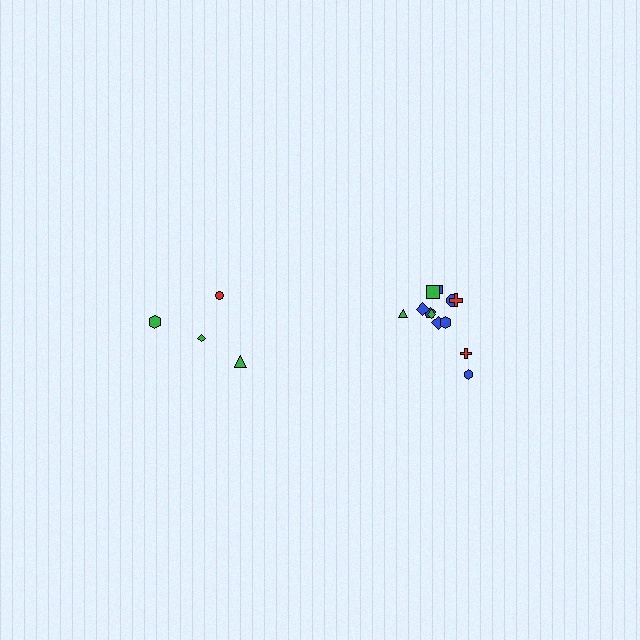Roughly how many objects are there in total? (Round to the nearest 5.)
Roughly 15 objects in total.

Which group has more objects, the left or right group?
The right group.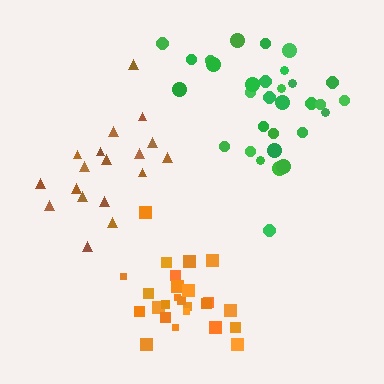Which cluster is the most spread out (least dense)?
Brown.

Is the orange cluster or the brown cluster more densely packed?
Orange.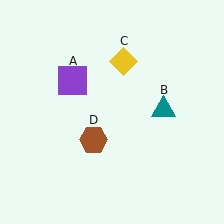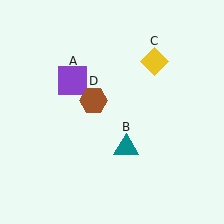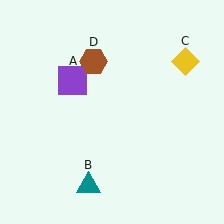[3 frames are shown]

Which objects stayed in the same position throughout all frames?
Purple square (object A) remained stationary.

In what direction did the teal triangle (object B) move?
The teal triangle (object B) moved down and to the left.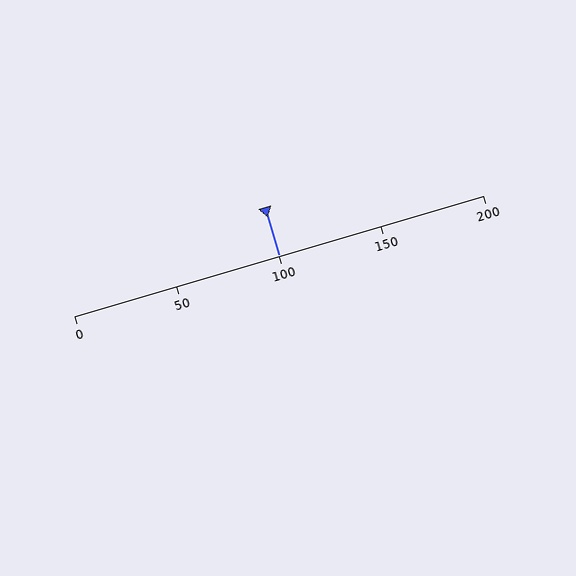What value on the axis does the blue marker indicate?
The marker indicates approximately 100.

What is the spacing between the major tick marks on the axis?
The major ticks are spaced 50 apart.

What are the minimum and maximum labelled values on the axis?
The axis runs from 0 to 200.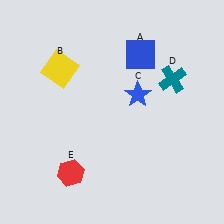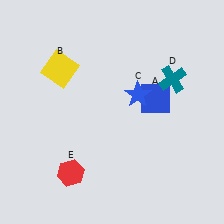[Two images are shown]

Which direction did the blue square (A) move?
The blue square (A) moved down.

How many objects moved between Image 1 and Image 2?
1 object moved between the two images.